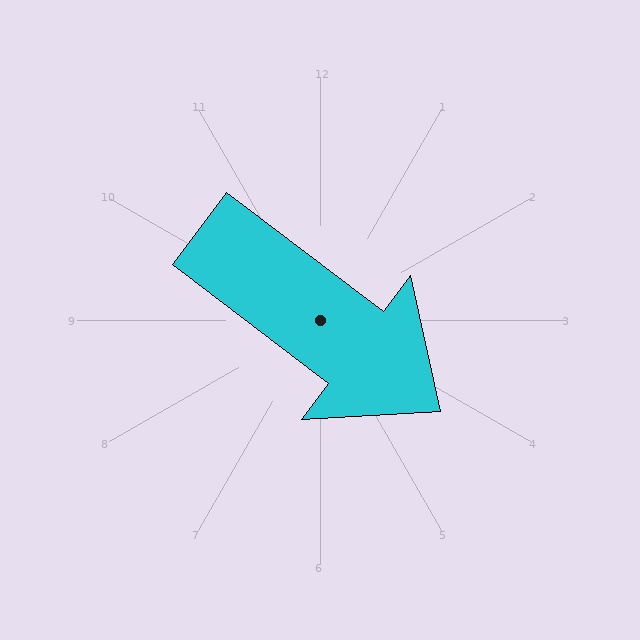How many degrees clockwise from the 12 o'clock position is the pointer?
Approximately 127 degrees.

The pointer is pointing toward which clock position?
Roughly 4 o'clock.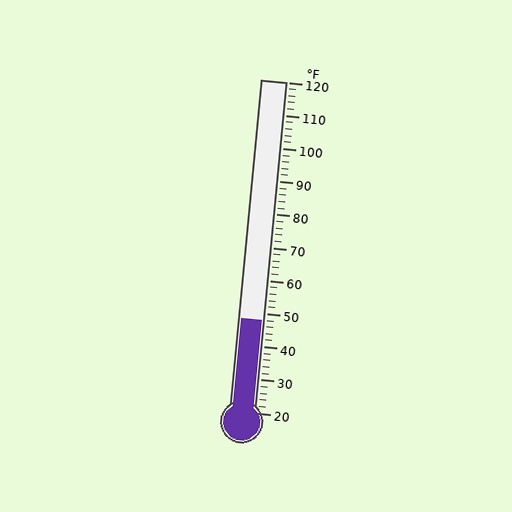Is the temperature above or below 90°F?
The temperature is below 90°F.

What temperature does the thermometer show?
The thermometer shows approximately 48°F.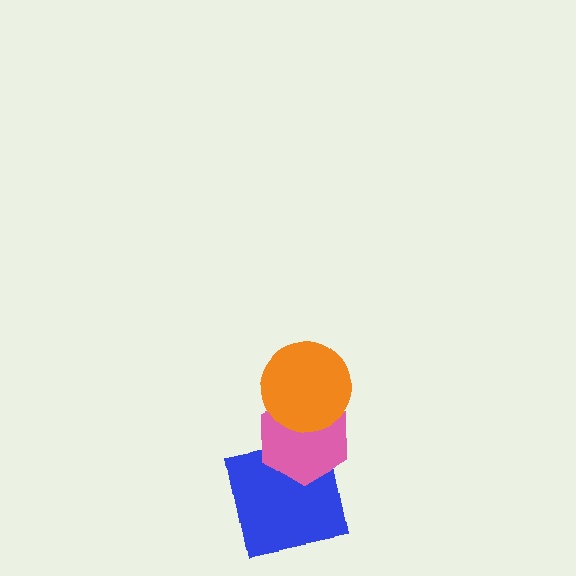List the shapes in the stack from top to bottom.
From top to bottom: the orange circle, the pink hexagon, the blue square.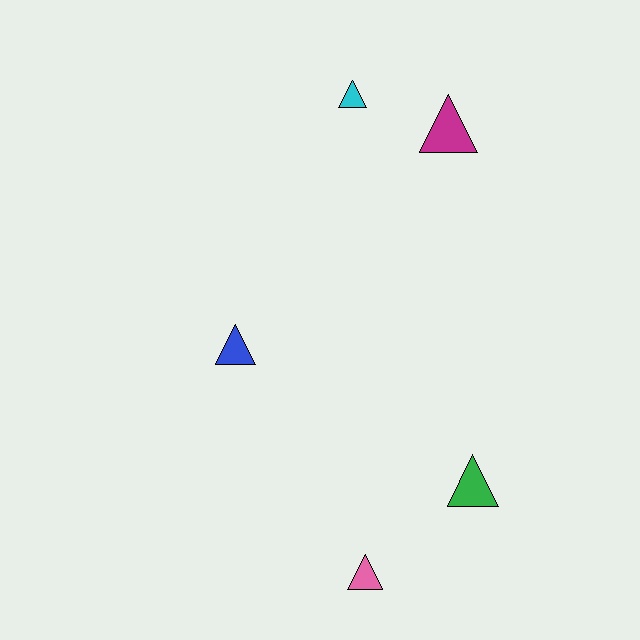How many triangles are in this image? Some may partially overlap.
There are 5 triangles.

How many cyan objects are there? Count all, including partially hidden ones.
There is 1 cyan object.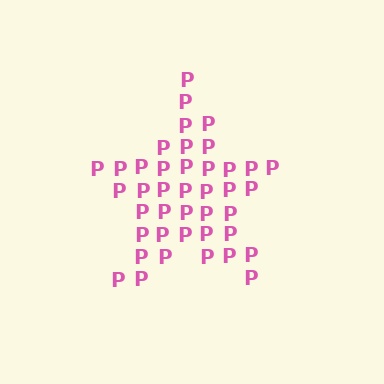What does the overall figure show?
The overall figure shows a star.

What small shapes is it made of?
It is made of small letter P's.